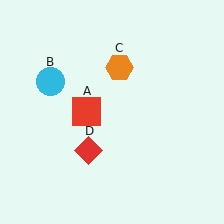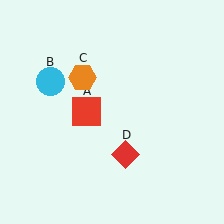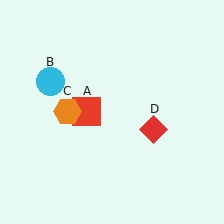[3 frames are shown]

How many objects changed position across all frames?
2 objects changed position: orange hexagon (object C), red diamond (object D).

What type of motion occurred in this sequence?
The orange hexagon (object C), red diamond (object D) rotated counterclockwise around the center of the scene.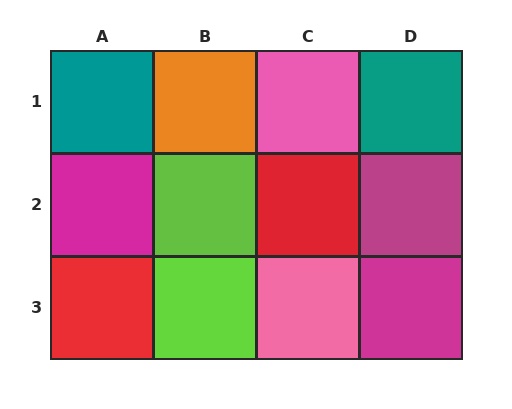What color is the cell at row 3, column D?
Magenta.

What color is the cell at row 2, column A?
Magenta.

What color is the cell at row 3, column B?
Lime.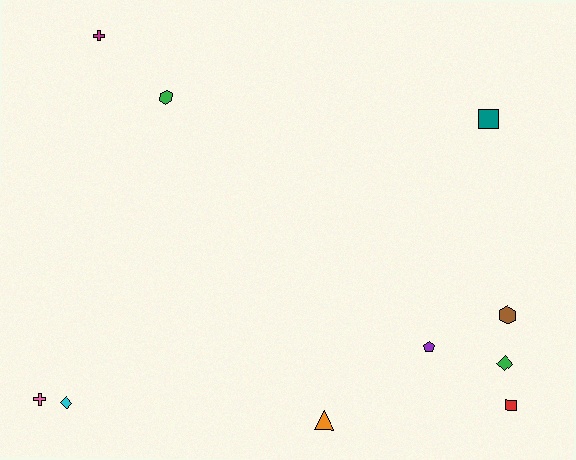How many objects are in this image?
There are 10 objects.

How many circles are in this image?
There are no circles.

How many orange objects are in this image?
There is 1 orange object.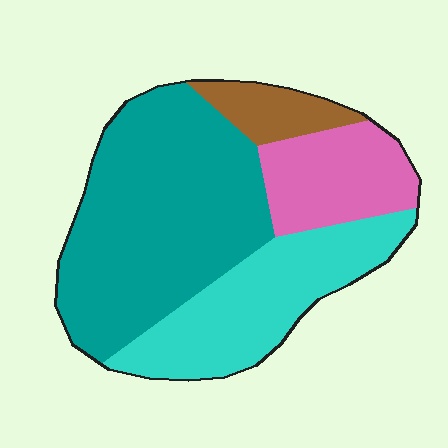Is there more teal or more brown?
Teal.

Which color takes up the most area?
Teal, at roughly 50%.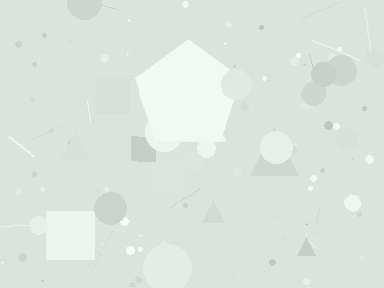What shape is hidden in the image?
A pentagon is hidden in the image.